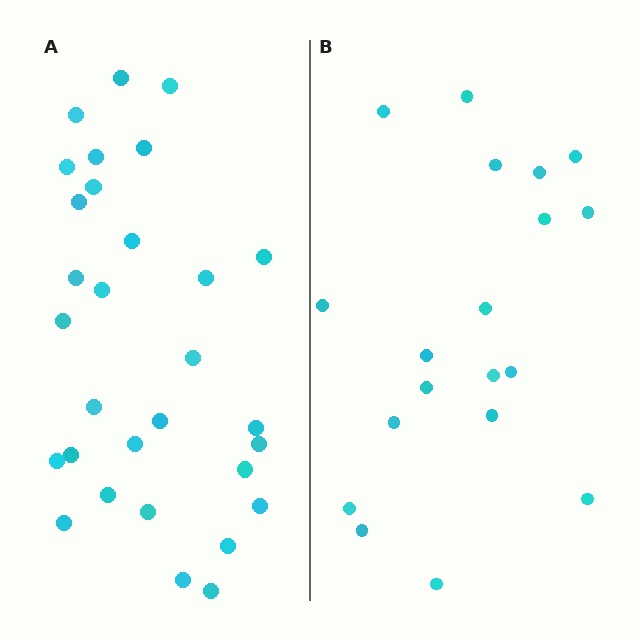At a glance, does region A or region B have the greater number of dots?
Region A (the left region) has more dots.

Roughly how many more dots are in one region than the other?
Region A has roughly 12 or so more dots than region B.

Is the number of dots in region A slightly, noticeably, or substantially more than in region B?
Region A has substantially more. The ratio is roughly 1.6 to 1.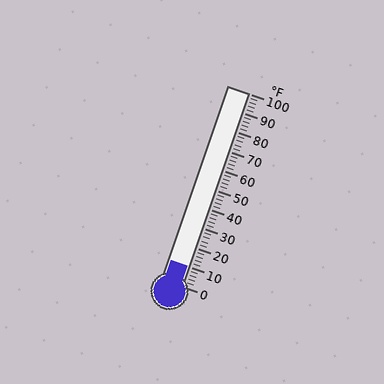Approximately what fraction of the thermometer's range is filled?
The thermometer is filled to approximately 10% of its range.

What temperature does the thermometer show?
The thermometer shows approximately 10°F.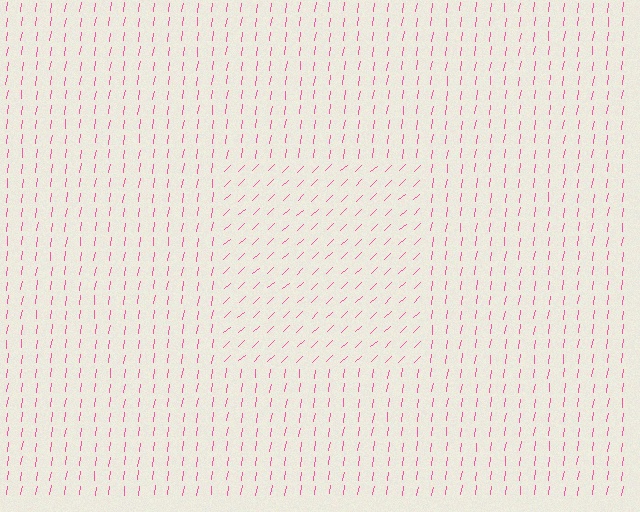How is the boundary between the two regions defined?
The boundary is defined purely by a change in line orientation (approximately 39 degrees difference). All lines are the same color and thickness.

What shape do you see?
I see a rectangle.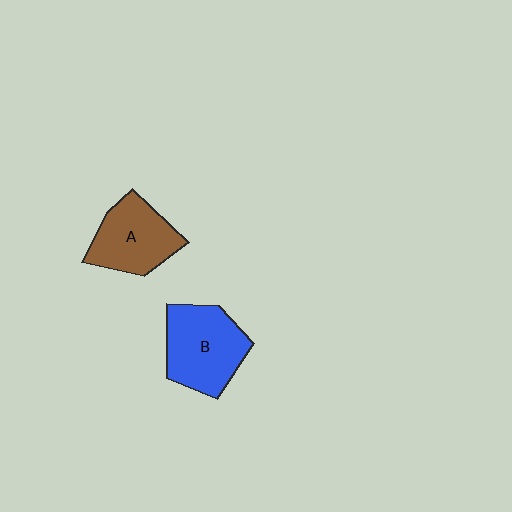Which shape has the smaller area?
Shape A (brown).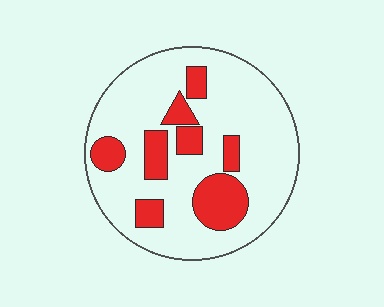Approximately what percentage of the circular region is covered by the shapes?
Approximately 25%.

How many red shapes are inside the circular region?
8.